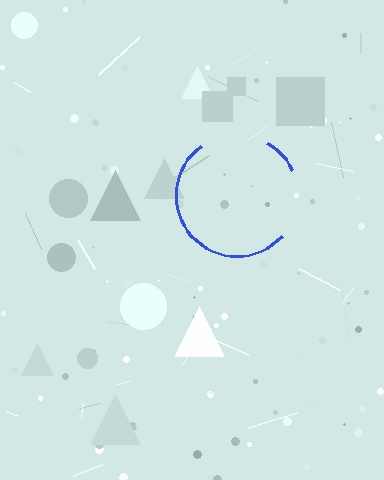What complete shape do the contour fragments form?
The contour fragments form a circle.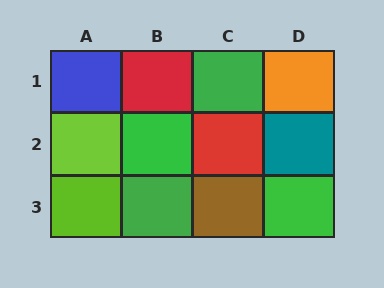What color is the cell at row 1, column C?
Green.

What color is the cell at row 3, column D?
Green.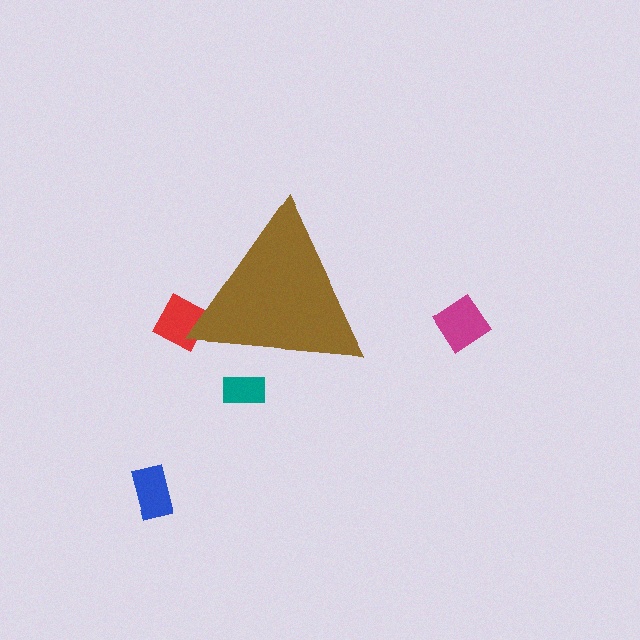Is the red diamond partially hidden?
Yes, the red diamond is partially hidden behind the brown triangle.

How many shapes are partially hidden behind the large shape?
2 shapes are partially hidden.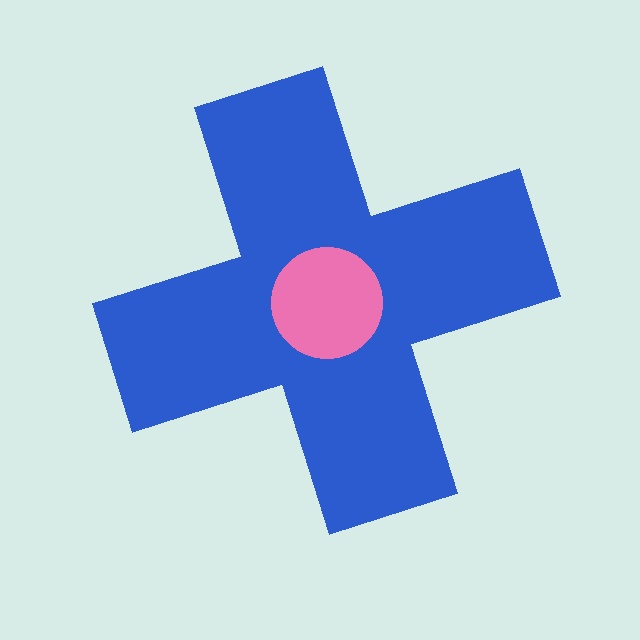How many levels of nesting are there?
2.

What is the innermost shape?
The pink circle.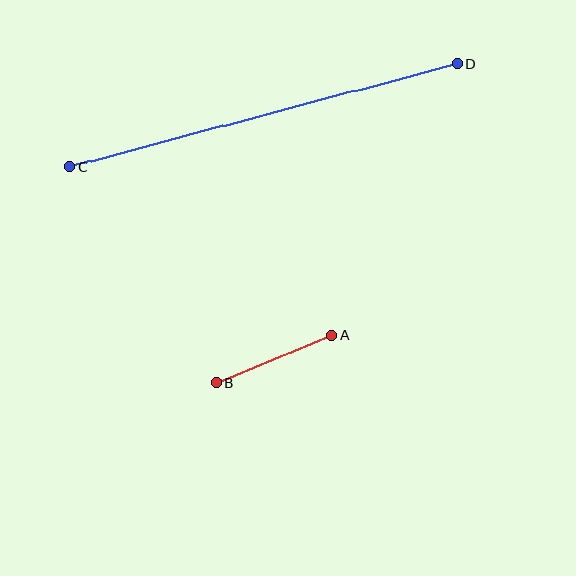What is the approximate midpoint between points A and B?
The midpoint is at approximately (274, 359) pixels.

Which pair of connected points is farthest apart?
Points C and D are farthest apart.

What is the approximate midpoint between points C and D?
The midpoint is at approximately (263, 116) pixels.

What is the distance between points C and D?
The distance is approximately 400 pixels.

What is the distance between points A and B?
The distance is approximately 124 pixels.